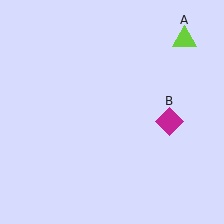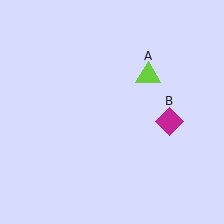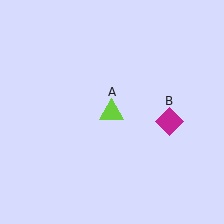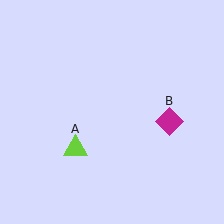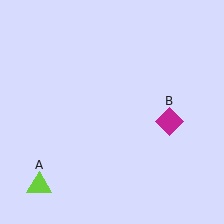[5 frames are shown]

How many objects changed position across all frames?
1 object changed position: lime triangle (object A).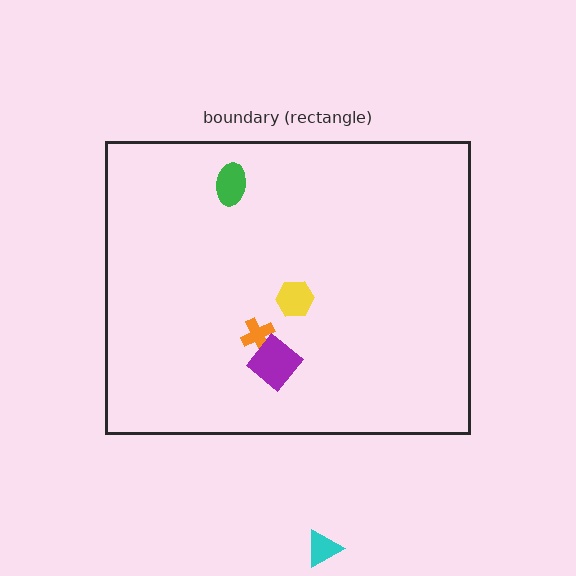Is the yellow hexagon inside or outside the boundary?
Inside.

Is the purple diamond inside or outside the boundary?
Inside.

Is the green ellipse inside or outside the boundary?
Inside.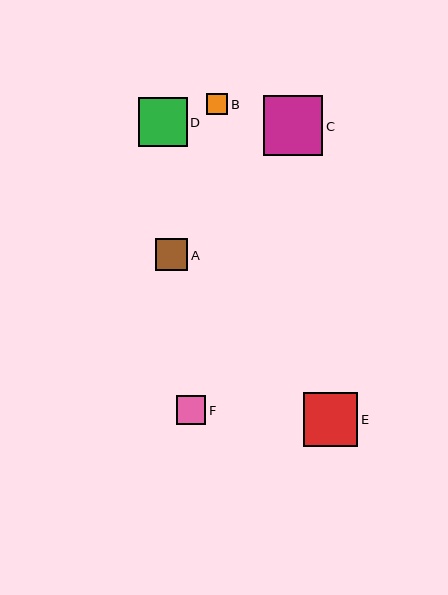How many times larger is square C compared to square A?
Square C is approximately 1.8 times the size of square A.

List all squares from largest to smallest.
From largest to smallest: C, E, D, A, F, B.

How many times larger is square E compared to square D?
Square E is approximately 1.1 times the size of square D.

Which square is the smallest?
Square B is the smallest with a size of approximately 21 pixels.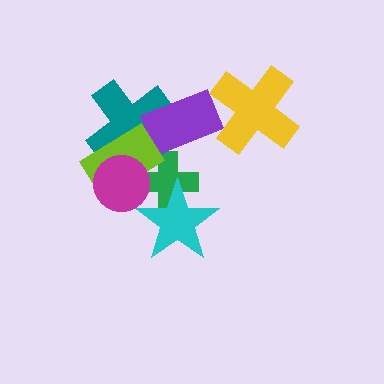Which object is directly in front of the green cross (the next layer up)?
The lime rectangle is directly in front of the green cross.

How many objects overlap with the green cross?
3 objects overlap with the green cross.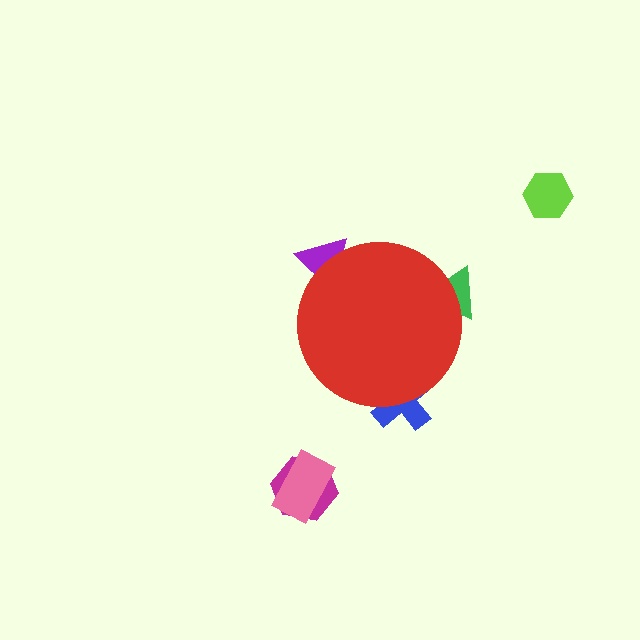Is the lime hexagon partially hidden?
No, the lime hexagon is fully visible.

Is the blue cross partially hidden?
Yes, the blue cross is partially hidden behind the red circle.